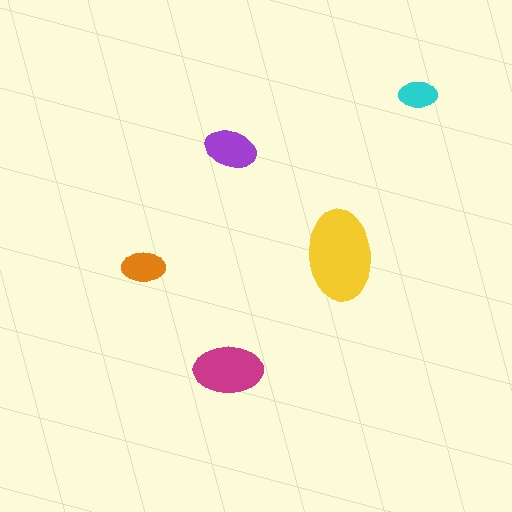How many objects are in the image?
There are 5 objects in the image.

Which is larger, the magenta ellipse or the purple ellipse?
The magenta one.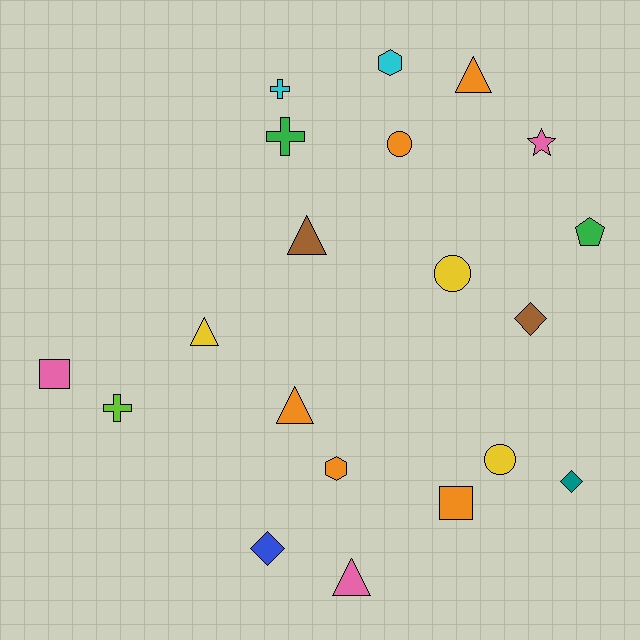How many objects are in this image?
There are 20 objects.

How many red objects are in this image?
There are no red objects.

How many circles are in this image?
There are 3 circles.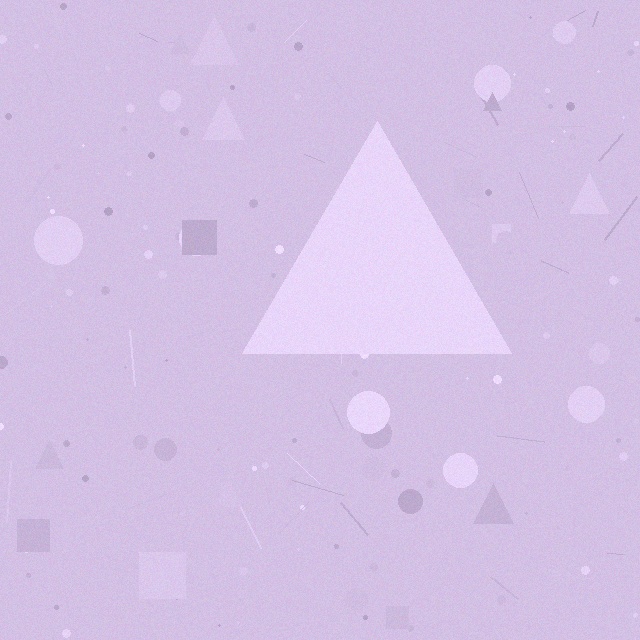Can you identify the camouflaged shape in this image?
The camouflaged shape is a triangle.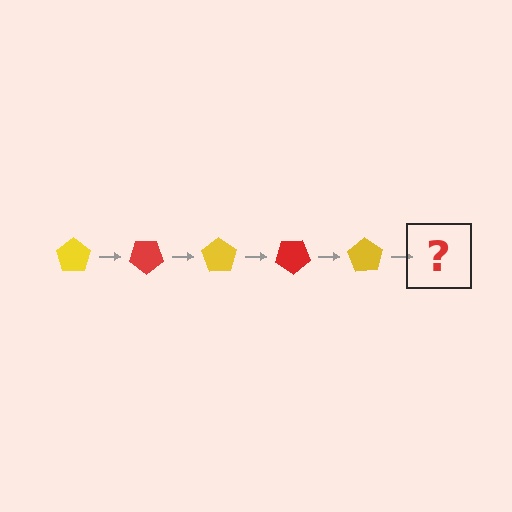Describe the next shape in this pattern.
It should be a red pentagon, rotated 175 degrees from the start.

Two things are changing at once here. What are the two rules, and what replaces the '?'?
The two rules are that it rotates 35 degrees each step and the color cycles through yellow and red. The '?' should be a red pentagon, rotated 175 degrees from the start.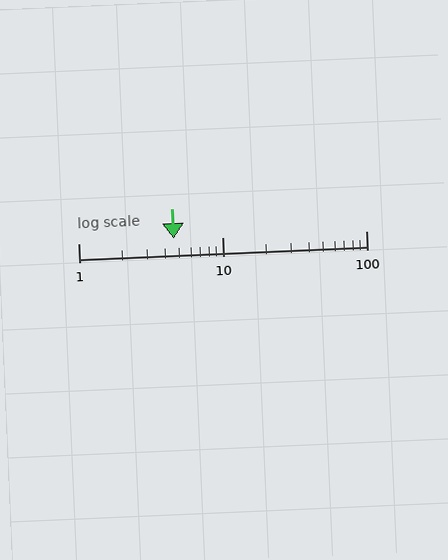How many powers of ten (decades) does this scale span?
The scale spans 2 decades, from 1 to 100.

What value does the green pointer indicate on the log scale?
The pointer indicates approximately 4.6.